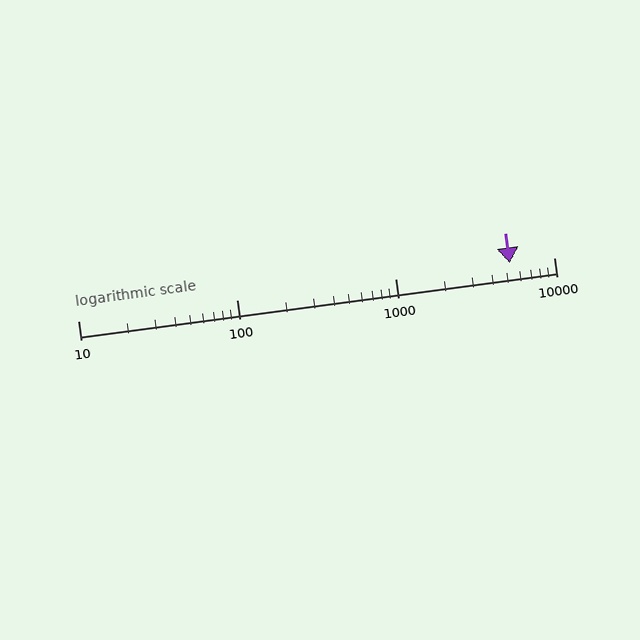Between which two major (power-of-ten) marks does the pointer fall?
The pointer is between 1000 and 10000.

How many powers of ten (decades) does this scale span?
The scale spans 3 decades, from 10 to 10000.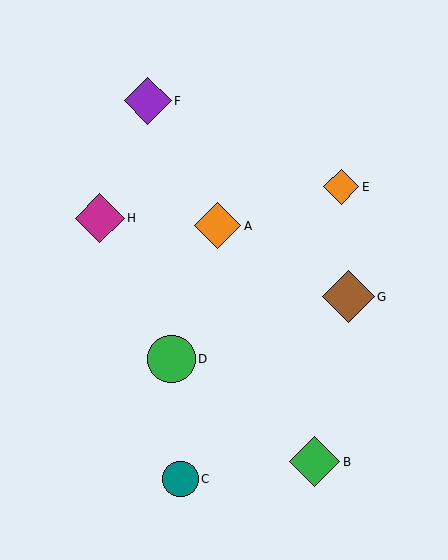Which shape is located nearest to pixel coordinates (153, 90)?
The purple diamond (labeled F) at (148, 101) is nearest to that location.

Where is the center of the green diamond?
The center of the green diamond is at (315, 462).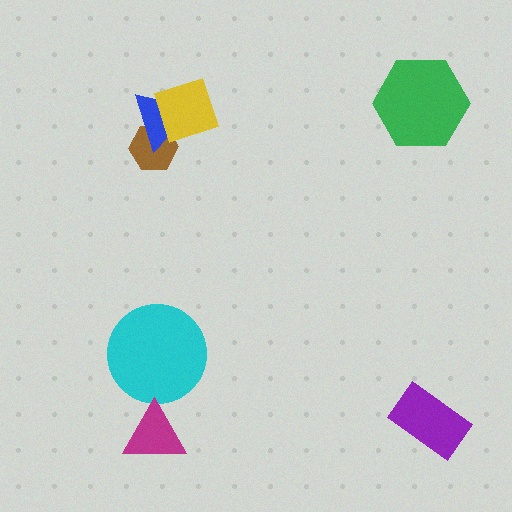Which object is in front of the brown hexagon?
The blue triangle is in front of the brown hexagon.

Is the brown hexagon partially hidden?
Yes, it is partially covered by another shape.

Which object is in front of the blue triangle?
The yellow square is in front of the blue triangle.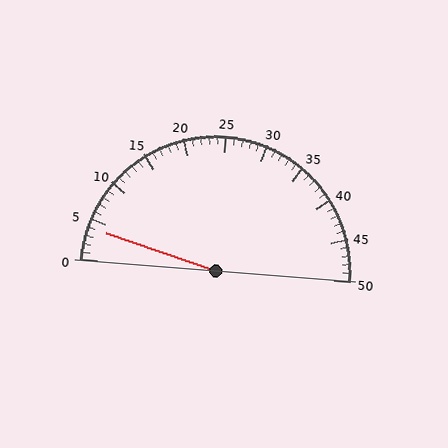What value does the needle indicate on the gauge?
The needle indicates approximately 4.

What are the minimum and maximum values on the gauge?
The gauge ranges from 0 to 50.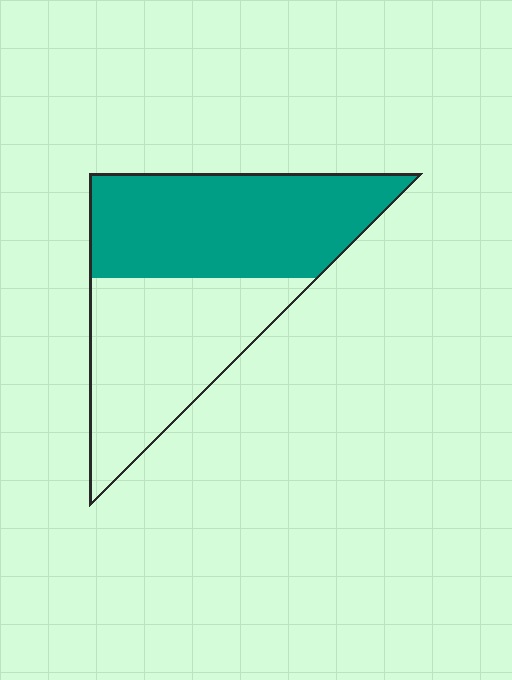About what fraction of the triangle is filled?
About one half (1/2).